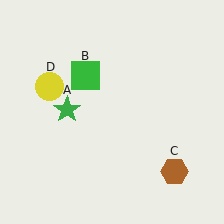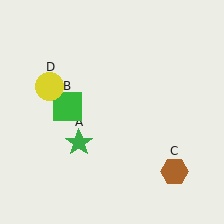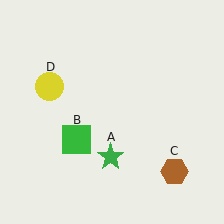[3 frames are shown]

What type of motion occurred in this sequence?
The green star (object A), green square (object B) rotated counterclockwise around the center of the scene.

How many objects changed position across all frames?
2 objects changed position: green star (object A), green square (object B).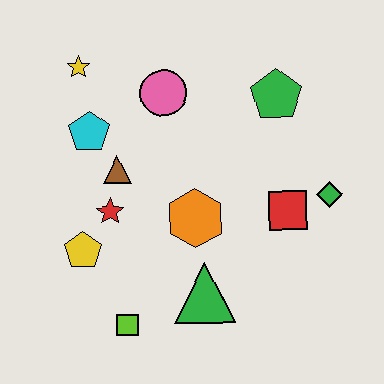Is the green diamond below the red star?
No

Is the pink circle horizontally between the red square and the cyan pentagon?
Yes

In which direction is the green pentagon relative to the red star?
The green pentagon is to the right of the red star.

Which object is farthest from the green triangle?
The yellow star is farthest from the green triangle.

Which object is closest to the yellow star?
The cyan pentagon is closest to the yellow star.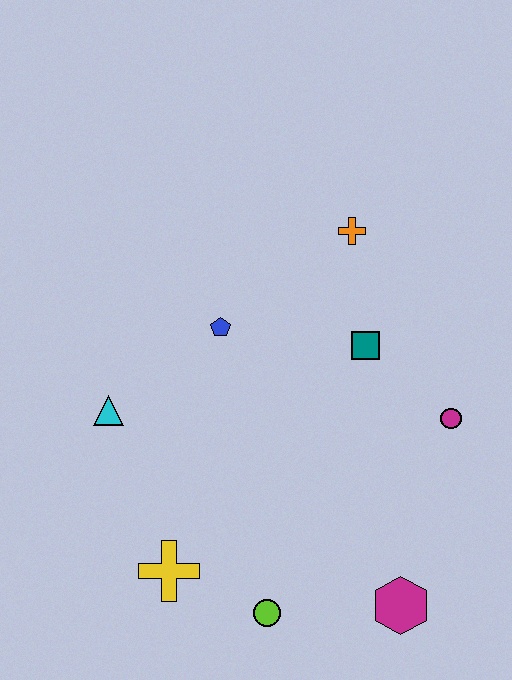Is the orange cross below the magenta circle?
No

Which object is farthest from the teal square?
The yellow cross is farthest from the teal square.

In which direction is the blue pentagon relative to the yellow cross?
The blue pentagon is above the yellow cross.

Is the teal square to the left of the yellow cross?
No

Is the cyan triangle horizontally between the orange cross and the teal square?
No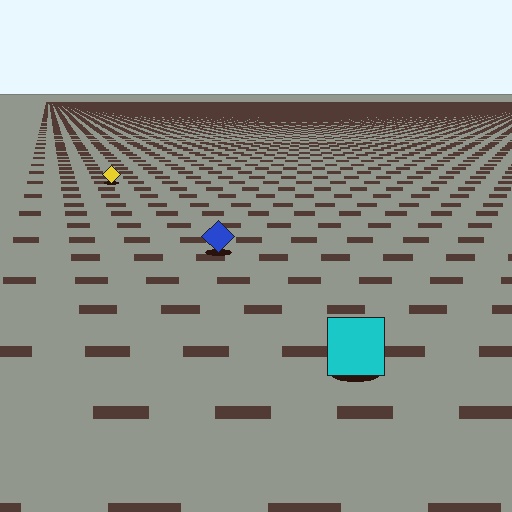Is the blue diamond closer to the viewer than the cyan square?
No. The cyan square is closer — you can tell from the texture gradient: the ground texture is coarser near it.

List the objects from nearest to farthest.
From nearest to farthest: the cyan square, the blue diamond, the yellow diamond.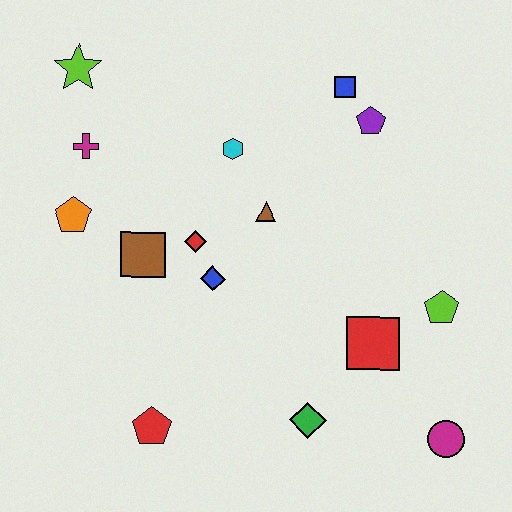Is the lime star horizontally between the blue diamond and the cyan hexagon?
No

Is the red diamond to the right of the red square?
No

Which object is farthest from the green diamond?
The lime star is farthest from the green diamond.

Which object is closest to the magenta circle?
The red square is closest to the magenta circle.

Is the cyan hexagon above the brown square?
Yes